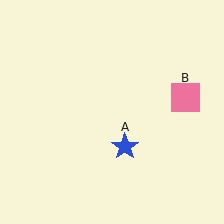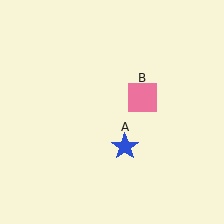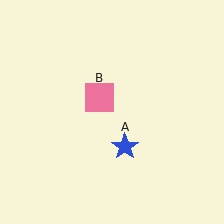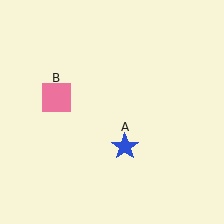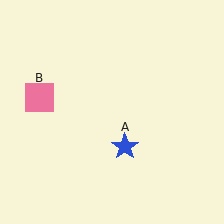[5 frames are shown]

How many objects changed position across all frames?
1 object changed position: pink square (object B).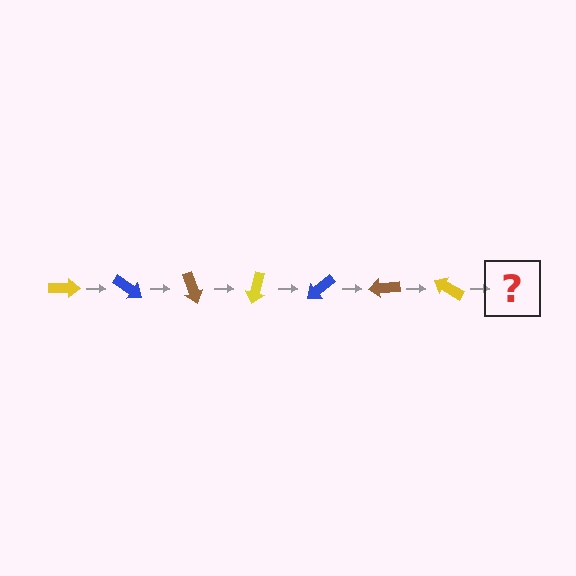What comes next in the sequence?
The next element should be a blue arrow, rotated 245 degrees from the start.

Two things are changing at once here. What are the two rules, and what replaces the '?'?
The two rules are that it rotates 35 degrees each step and the color cycles through yellow, blue, and brown. The '?' should be a blue arrow, rotated 245 degrees from the start.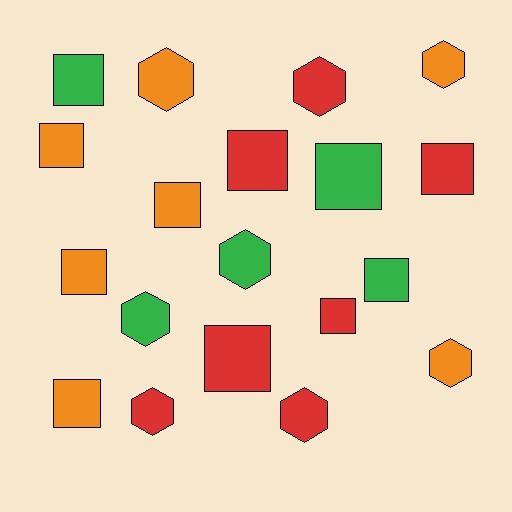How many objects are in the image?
There are 19 objects.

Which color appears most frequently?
Red, with 7 objects.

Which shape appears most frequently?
Square, with 11 objects.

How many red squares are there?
There are 4 red squares.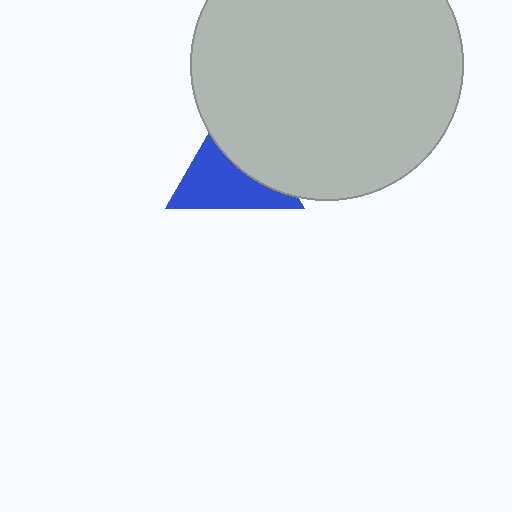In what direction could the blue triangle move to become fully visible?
The blue triangle could move toward the lower-left. That would shift it out from behind the light gray circle entirely.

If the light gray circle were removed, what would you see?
You would see the complete blue triangle.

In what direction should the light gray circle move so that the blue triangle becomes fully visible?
The light gray circle should move toward the upper-right. That is the shortest direction to clear the overlap and leave the blue triangle fully visible.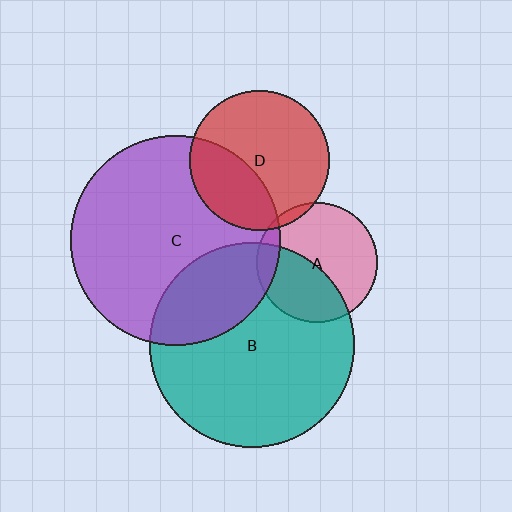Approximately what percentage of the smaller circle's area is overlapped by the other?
Approximately 25%.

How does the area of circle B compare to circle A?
Approximately 2.9 times.